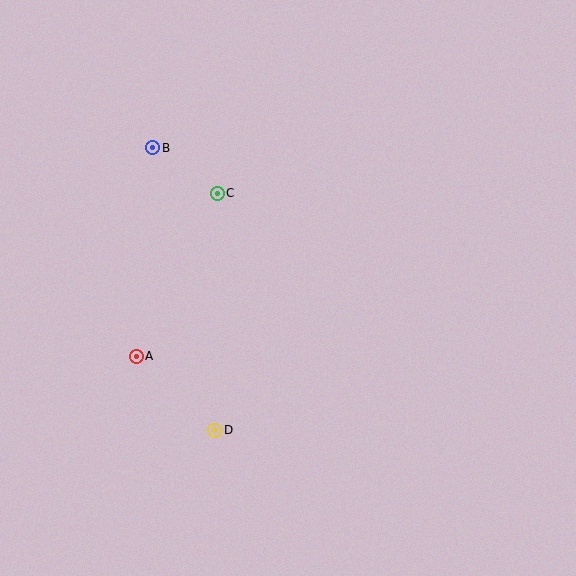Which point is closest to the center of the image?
Point C at (217, 193) is closest to the center.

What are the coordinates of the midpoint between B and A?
The midpoint between B and A is at (145, 252).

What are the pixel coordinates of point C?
Point C is at (217, 193).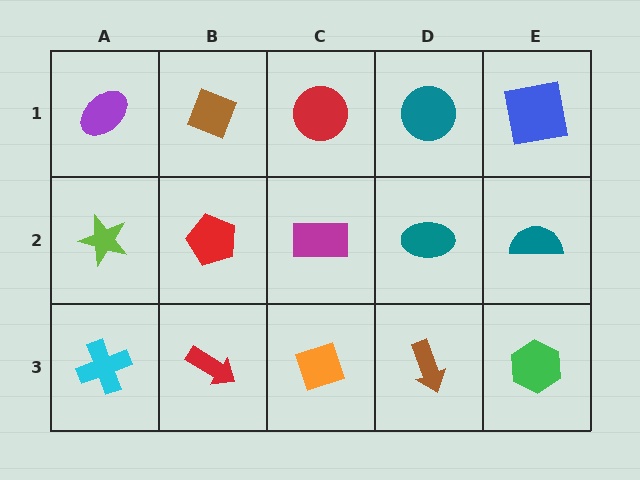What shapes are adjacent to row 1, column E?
A teal semicircle (row 2, column E), a teal circle (row 1, column D).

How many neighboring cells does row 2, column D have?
4.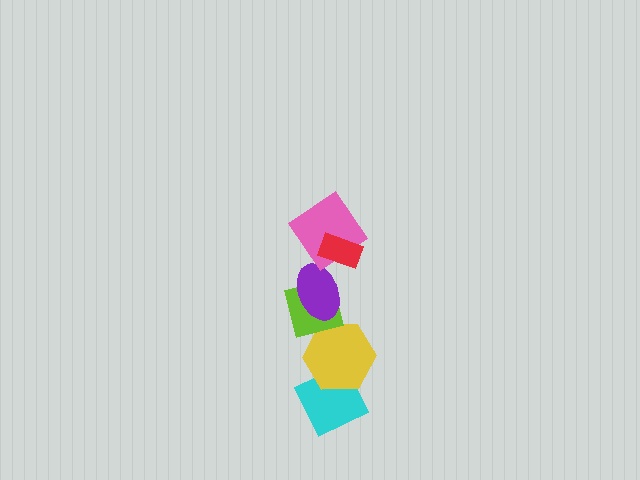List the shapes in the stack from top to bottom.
From top to bottom: the red rectangle, the pink diamond, the purple ellipse, the lime square, the yellow hexagon, the cyan diamond.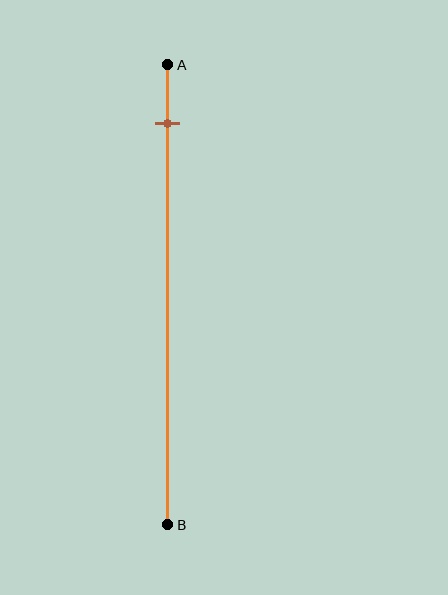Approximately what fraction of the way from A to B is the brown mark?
The brown mark is approximately 15% of the way from A to B.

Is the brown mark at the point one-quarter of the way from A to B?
No, the mark is at about 15% from A, not at the 25% one-quarter point.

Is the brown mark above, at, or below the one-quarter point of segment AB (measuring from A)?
The brown mark is above the one-quarter point of segment AB.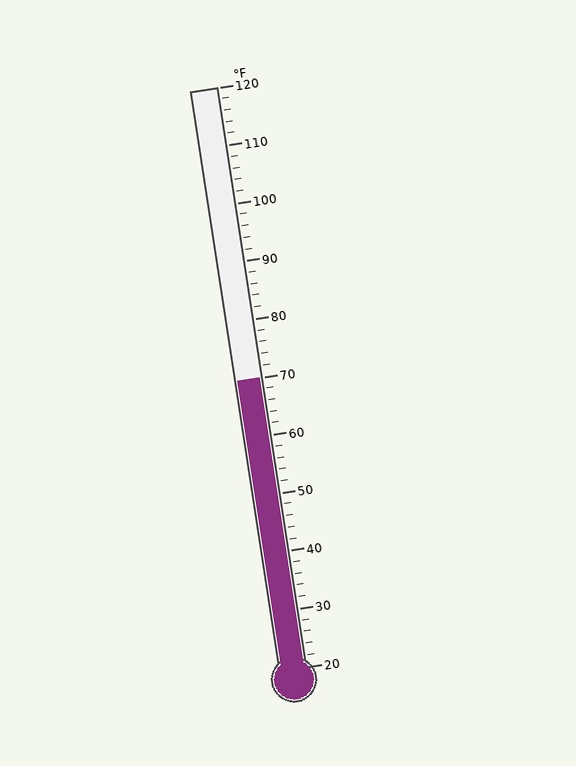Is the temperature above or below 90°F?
The temperature is below 90°F.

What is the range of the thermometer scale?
The thermometer scale ranges from 20°F to 120°F.